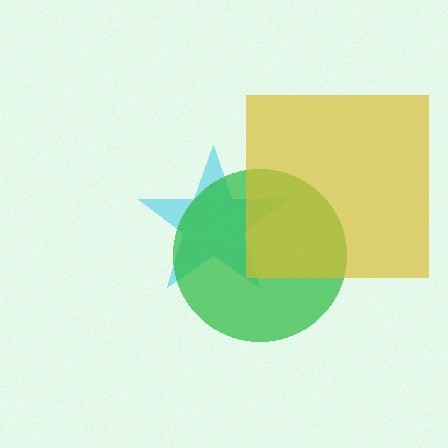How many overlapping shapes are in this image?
There are 3 overlapping shapes in the image.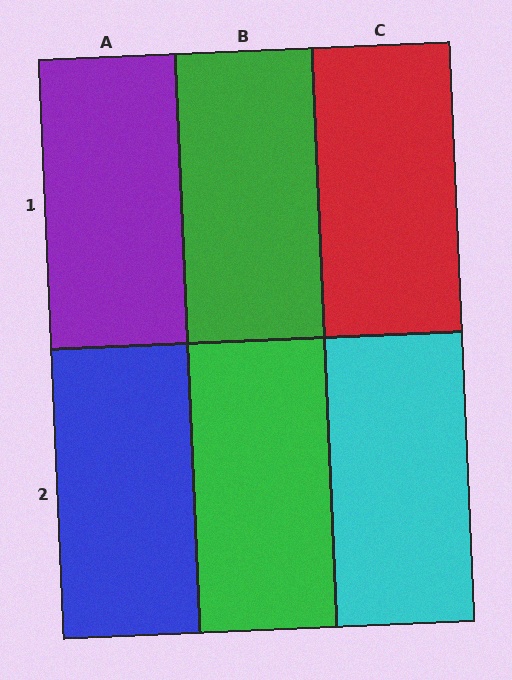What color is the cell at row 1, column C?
Red.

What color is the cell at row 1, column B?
Green.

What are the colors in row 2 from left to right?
Blue, green, cyan.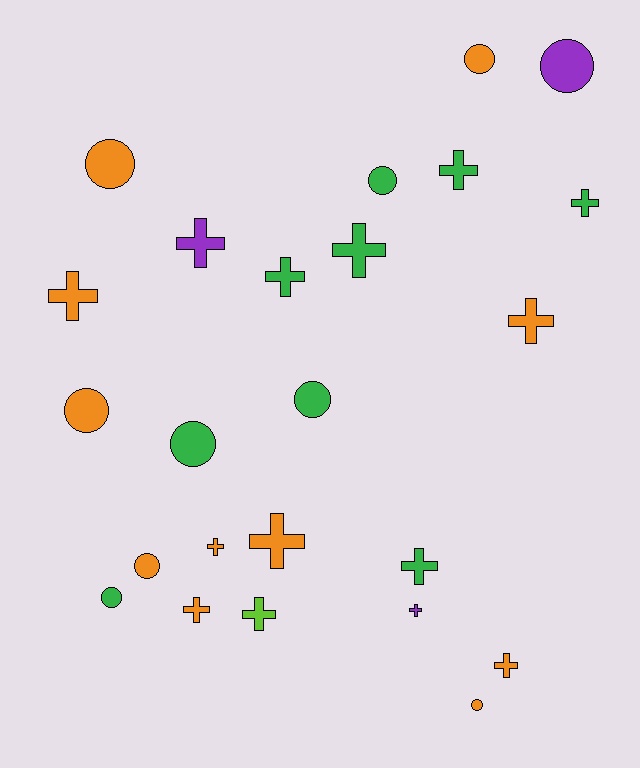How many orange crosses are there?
There are 6 orange crosses.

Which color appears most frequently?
Orange, with 11 objects.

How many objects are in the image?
There are 24 objects.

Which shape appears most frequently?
Cross, with 14 objects.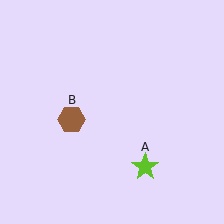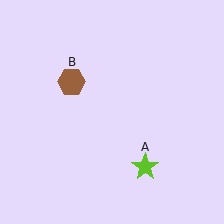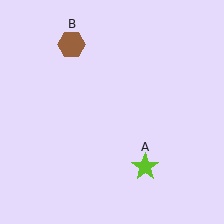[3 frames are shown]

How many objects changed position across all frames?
1 object changed position: brown hexagon (object B).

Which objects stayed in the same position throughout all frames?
Lime star (object A) remained stationary.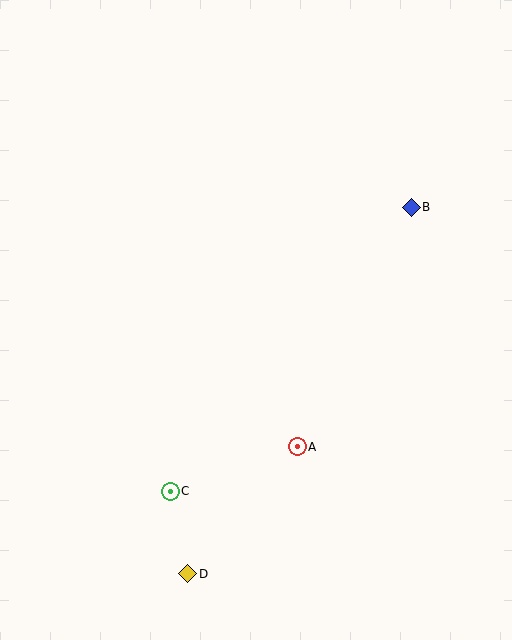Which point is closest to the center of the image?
Point A at (297, 447) is closest to the center.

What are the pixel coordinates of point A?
Point A is at (297, 447).